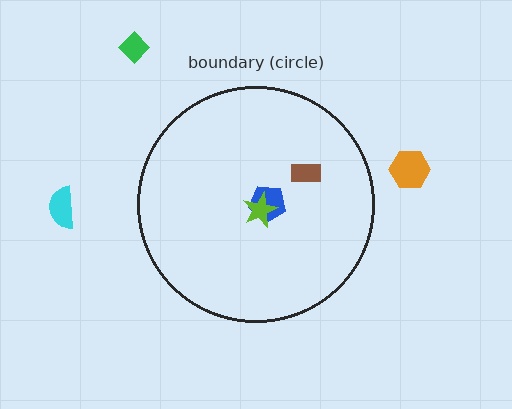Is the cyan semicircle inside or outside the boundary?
Outside.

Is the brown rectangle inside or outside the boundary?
Inside.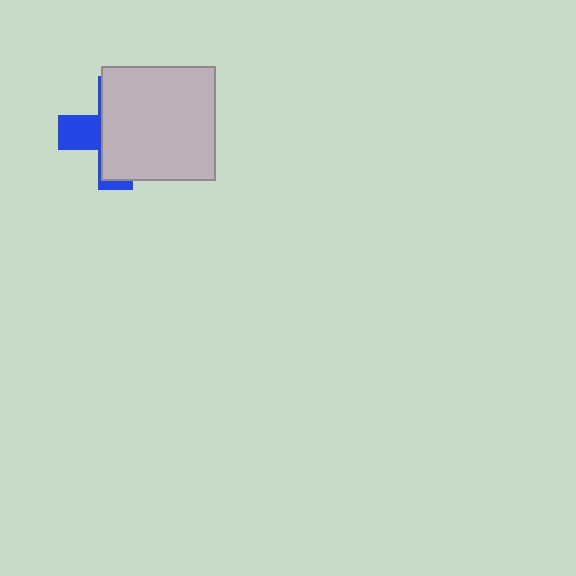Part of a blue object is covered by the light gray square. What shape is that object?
It is a cross.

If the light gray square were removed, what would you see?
You would see the complete blue cross.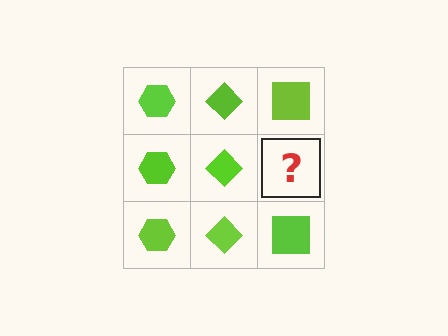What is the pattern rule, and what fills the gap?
The rule is that each column has a consistent shape. The gap should be filled with a lime square.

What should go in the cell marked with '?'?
The missing cell should contain a lime square.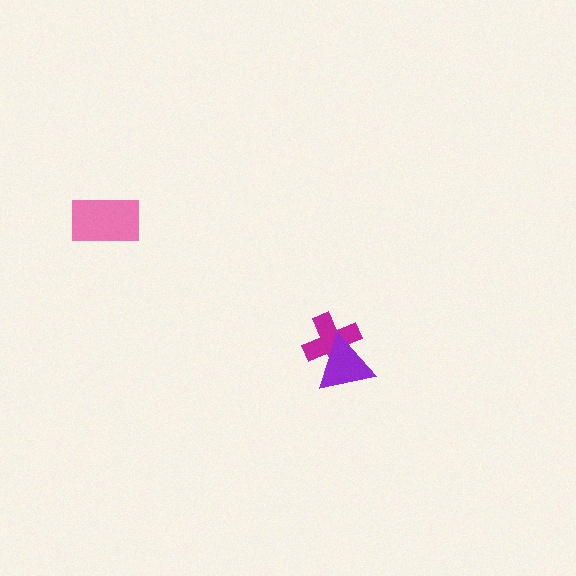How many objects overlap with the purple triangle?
1 object overlaps with the purple triangle.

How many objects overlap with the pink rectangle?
0 objects overlap with the pink rectangle.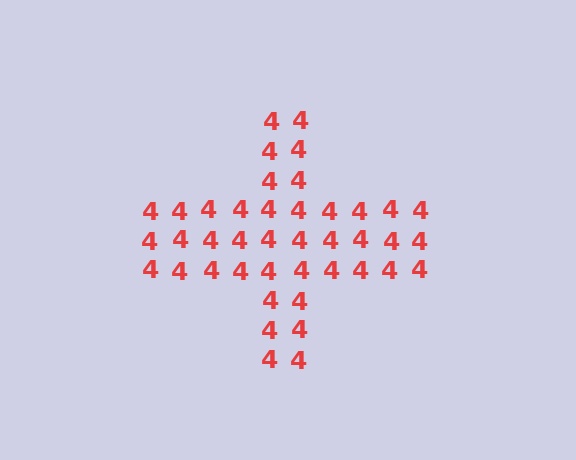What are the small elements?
The small elements are digit 4's.